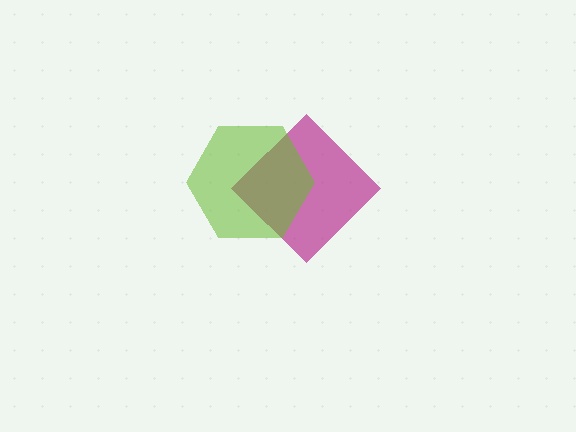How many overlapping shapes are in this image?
There are 2 overlapping shapes in the image.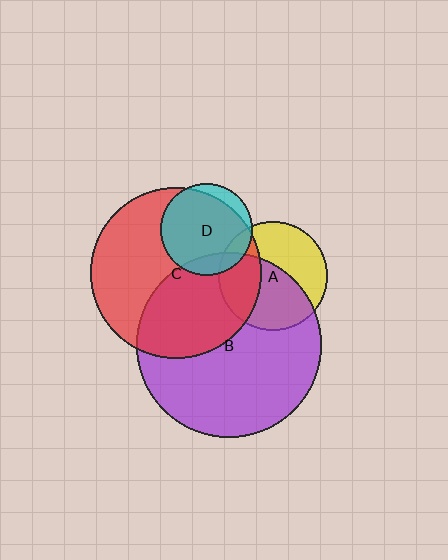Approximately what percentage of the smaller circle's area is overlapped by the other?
Approximately 10%.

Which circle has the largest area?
Circle B (purple).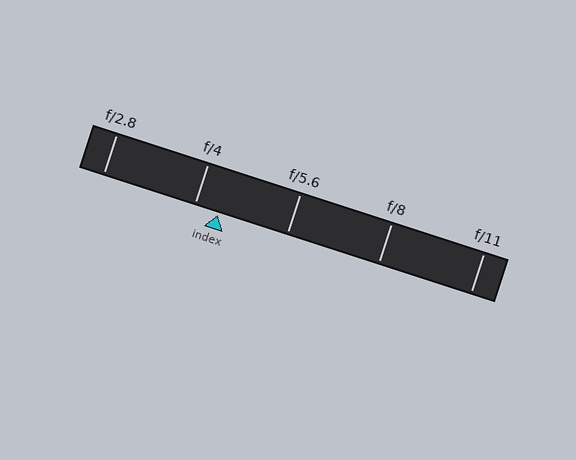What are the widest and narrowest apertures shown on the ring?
The widest aperture shown is f/2.8 and the narrowest is f/11.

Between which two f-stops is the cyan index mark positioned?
The index mark is between f/4 and f/5.6.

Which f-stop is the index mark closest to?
The index mark is closest to f/4.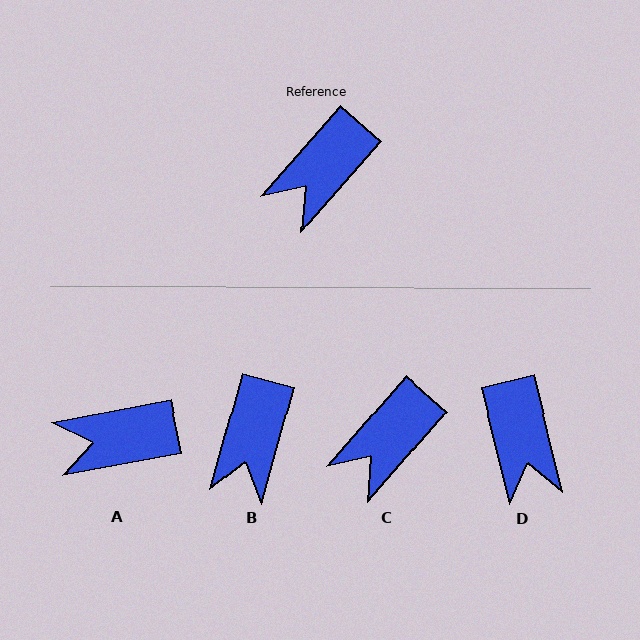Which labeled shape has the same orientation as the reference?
C.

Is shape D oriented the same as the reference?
No, it is off by about 55 degrees.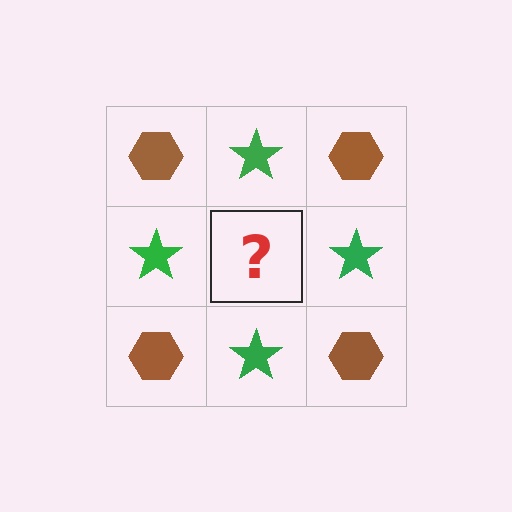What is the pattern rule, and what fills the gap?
The rule is that it alternates brown hexagon and green star in a checkerboard pattern. The gap should be filled with a brown hexagon.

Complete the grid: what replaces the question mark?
The question mark should be replaced with a brown hexagon.